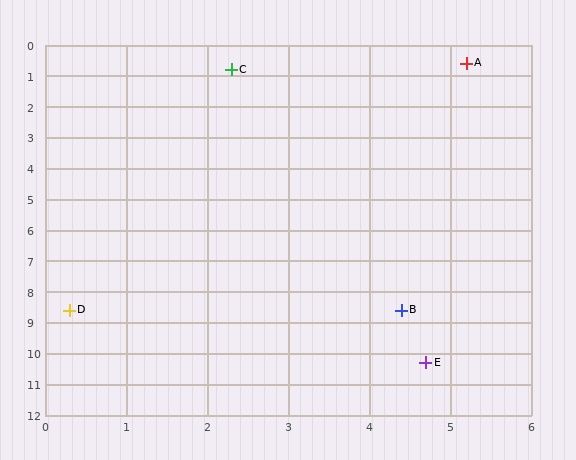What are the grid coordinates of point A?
Point A is at approximately (5.2, 0.6).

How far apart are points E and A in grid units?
Points E and A are about 9.7 grid units apart.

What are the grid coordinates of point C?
Point C is at approximately (2.3, 0.8).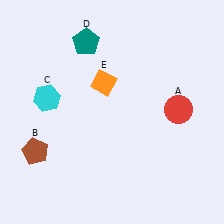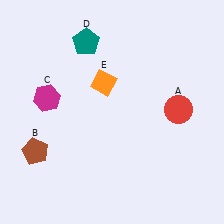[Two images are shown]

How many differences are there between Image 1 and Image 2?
There is 1 difference between the two images.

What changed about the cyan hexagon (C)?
In Image 1, C is cyan. In Image 2, it changed to magenta.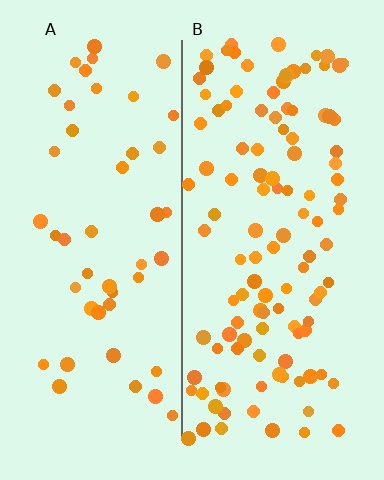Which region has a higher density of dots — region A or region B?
B (the right).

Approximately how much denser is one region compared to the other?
Approximately 2.4× — region B over region A.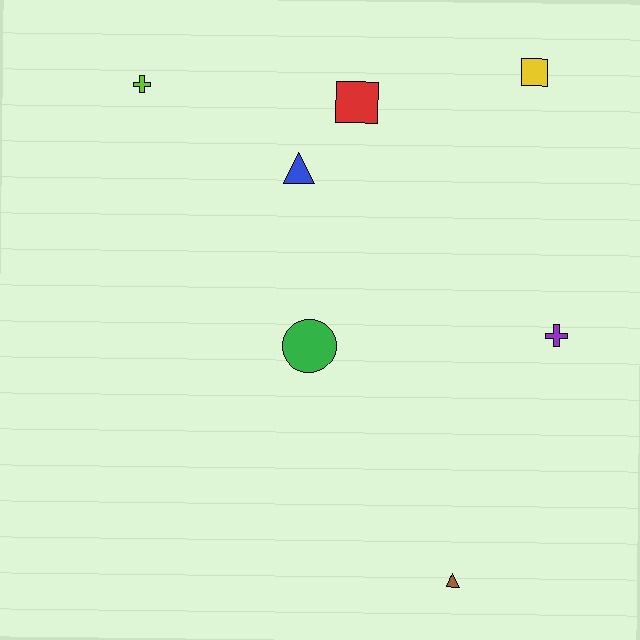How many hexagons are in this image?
There are no hexagons.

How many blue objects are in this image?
There is 1 blue object.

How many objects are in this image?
There are 7 objects.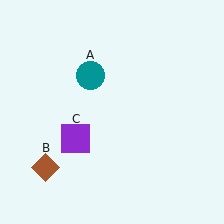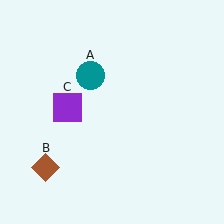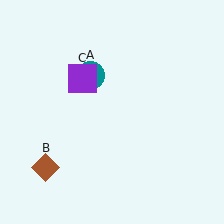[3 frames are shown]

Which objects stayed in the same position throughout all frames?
Teal circle (object A) and brown diamond (object B) remained stationary.